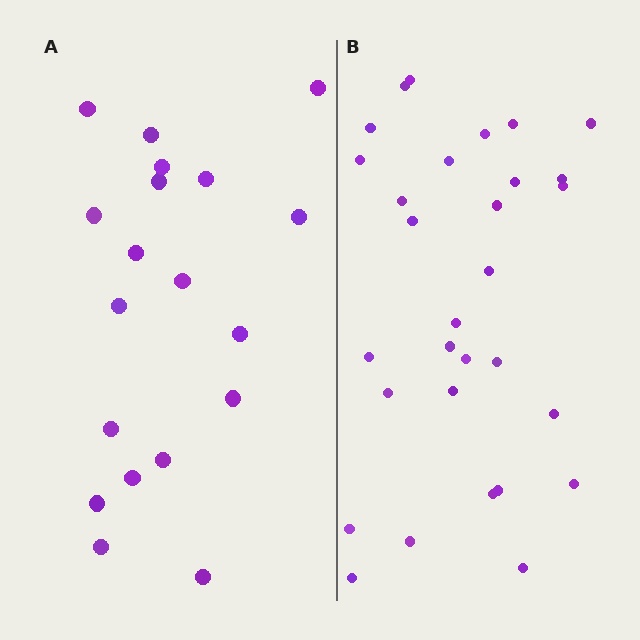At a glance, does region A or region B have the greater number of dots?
Region B (the right region) has more dots.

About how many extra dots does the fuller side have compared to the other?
Region B has roughly 12 or so more dots than region A.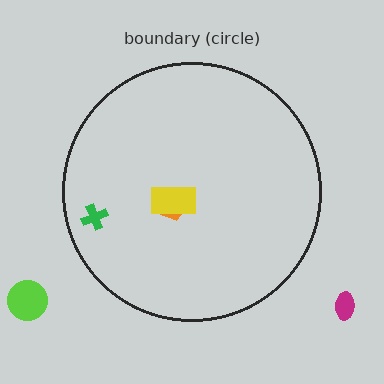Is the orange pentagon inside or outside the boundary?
Inside.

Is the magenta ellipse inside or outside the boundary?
Outside.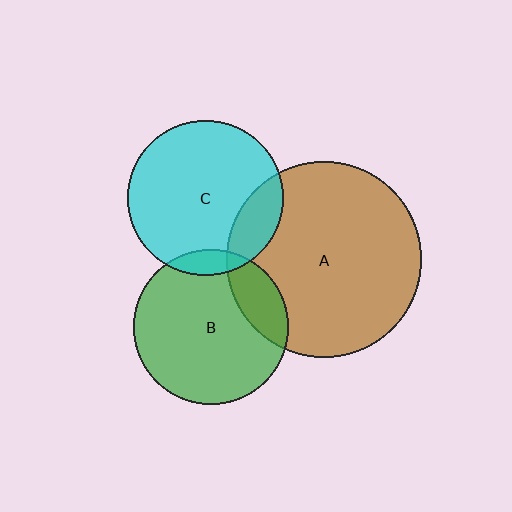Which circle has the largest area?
Circle A (brown).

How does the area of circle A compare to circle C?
Approximately 1.6 times.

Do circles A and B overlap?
Yes.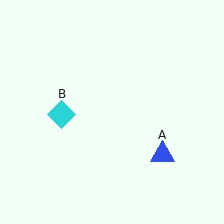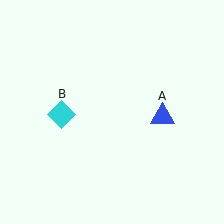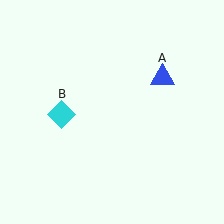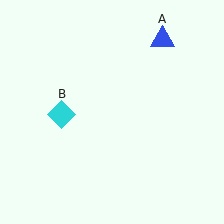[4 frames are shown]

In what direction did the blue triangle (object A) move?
The blue triangle (object A) moved up.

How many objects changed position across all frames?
1 object changed position: blue triangle (object A).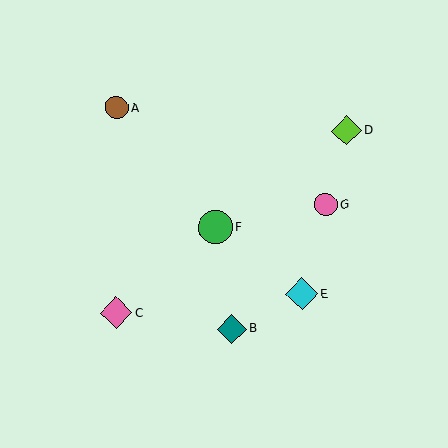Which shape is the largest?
The green circle (labeled F) is the largest.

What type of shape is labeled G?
Shape G is a pink circle.